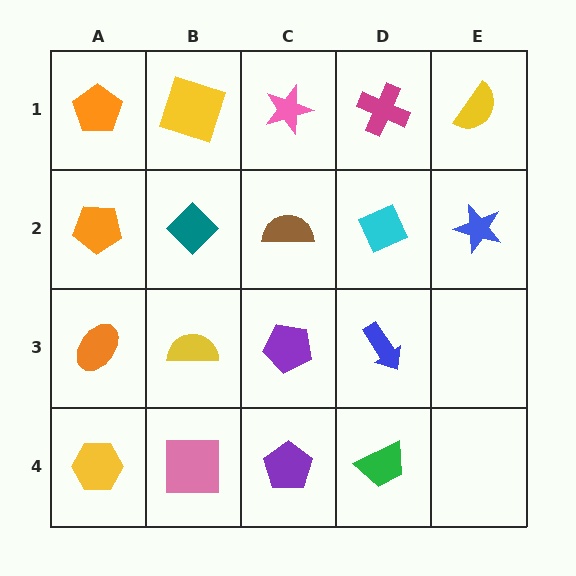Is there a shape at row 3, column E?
No, that cell is empty.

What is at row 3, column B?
A yellow semicircle.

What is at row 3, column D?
A blue arrow.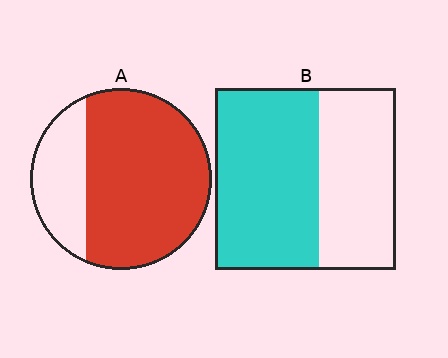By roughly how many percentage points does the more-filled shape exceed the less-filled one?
By roughly 15 percentage points (A over B).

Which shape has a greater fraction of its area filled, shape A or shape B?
Shape A.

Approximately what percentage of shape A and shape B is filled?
A is approximately 75% and B is approximately 55%.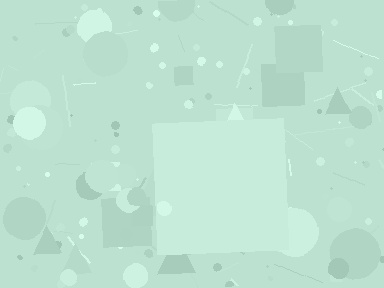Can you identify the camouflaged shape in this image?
The camouflaged shape is a square.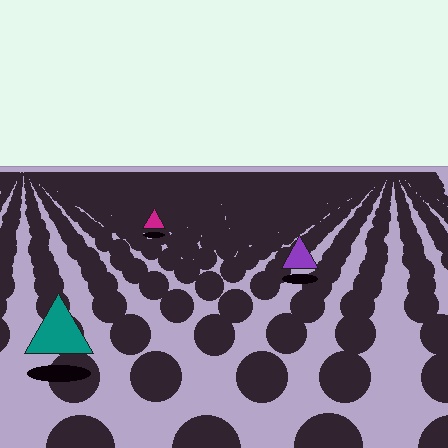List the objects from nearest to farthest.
From nearest to farthest: the teal triangle, the purple triangle, the magenta triangle.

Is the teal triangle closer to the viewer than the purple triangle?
Yes. The teal triangle is closer — you can tell from the texture gradient: the ground texture is coarser near it.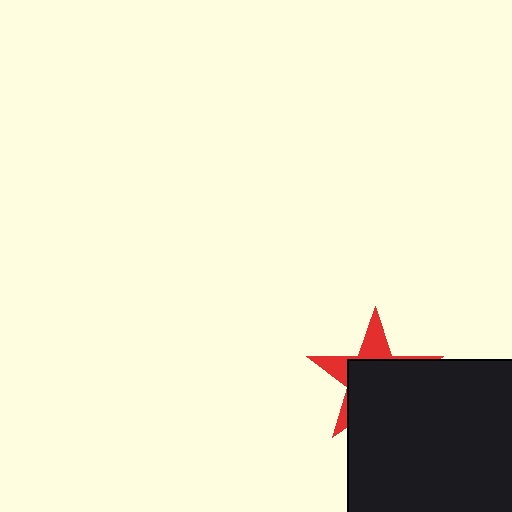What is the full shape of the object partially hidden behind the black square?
The partially hidden object is a red star.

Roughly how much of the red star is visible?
A small part of it is visible (roughly 36%).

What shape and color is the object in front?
The object in front is a black square.